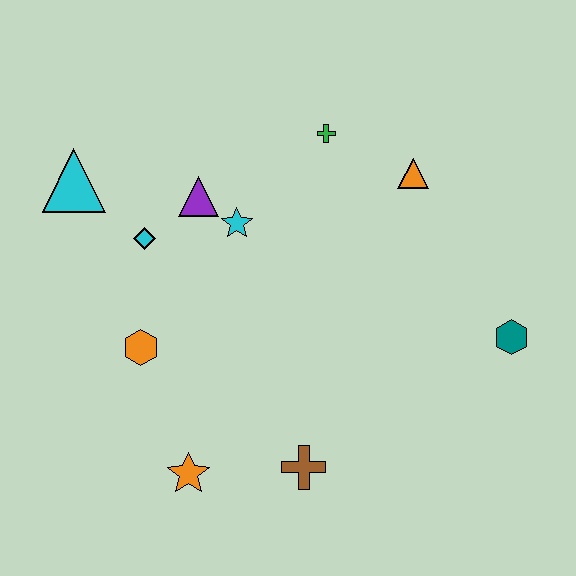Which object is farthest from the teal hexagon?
The cyan triangle is farthest from the teal hexagon.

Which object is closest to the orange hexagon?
The cyan diamond is closest to the orange hexagon.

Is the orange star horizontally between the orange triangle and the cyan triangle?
Yes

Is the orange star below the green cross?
Yes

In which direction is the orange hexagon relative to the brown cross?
The orange hexagon is to the left of the brown cross.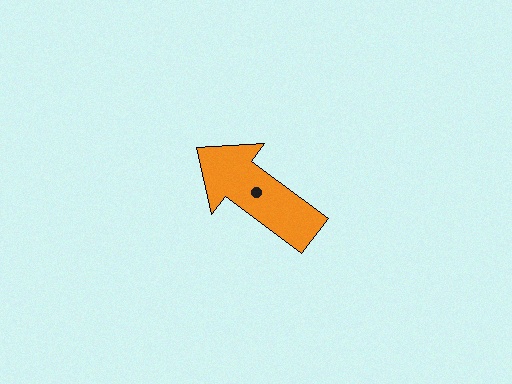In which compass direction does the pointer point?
Northwest.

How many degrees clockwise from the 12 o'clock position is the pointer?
Approximately 307 degrees.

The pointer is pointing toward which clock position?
Roughly 10 o'clock.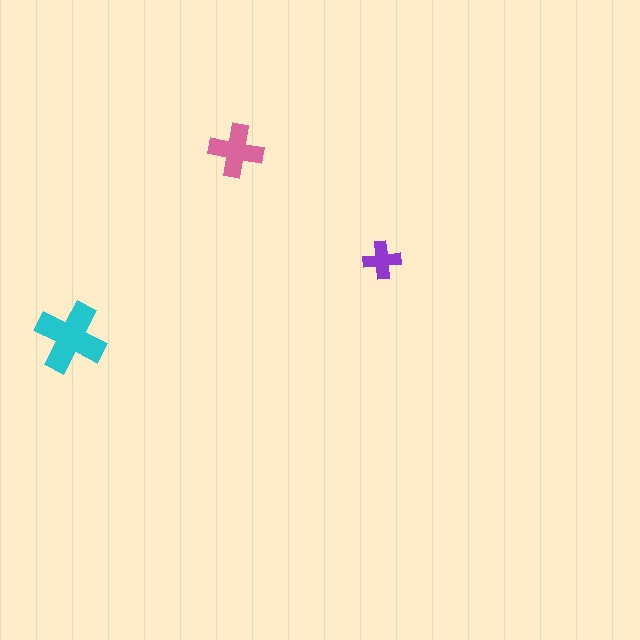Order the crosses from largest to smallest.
the cyan one, the pink one, the purple one.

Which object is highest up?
The pink cross is topmost.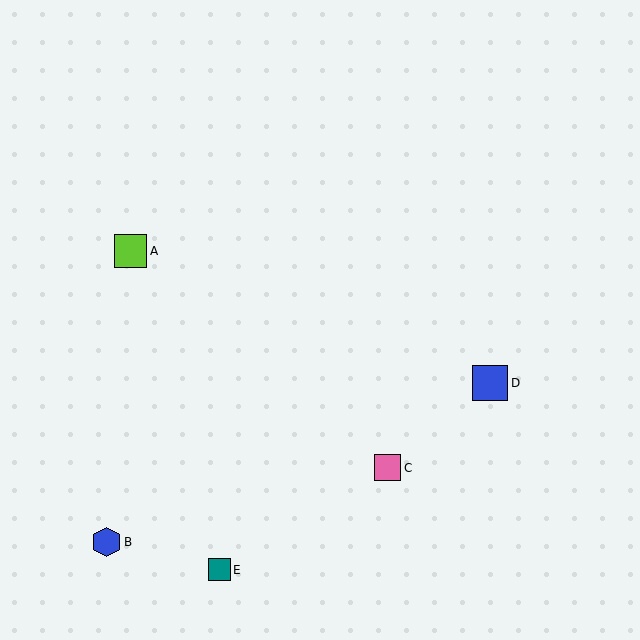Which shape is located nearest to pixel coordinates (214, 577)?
The teal square (labeled E) at (219, 570) is nearest to that location.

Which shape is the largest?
The blue square (labeled D) is the largest.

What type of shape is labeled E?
Shape E is a teal square.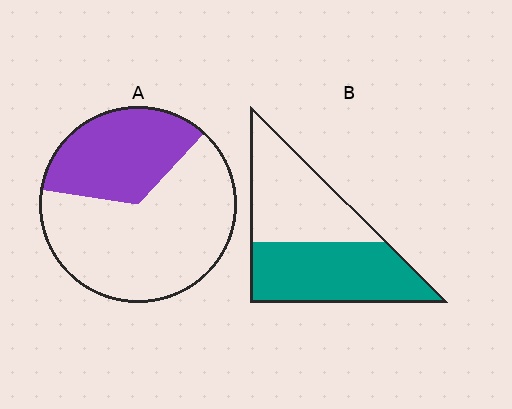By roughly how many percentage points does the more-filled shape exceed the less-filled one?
By roughly 20 percentage points (B over A).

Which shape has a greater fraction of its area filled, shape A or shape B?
Shape B.